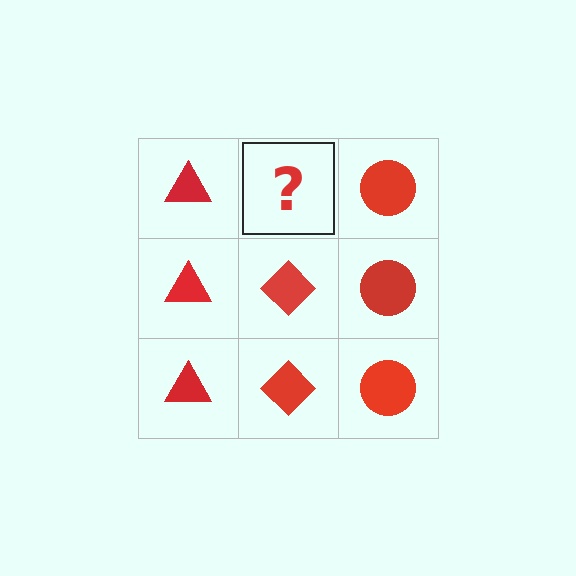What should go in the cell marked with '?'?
The missing cell should contain a red diamond.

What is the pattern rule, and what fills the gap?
The rule is that each column has a consistent shape. The gap should be filled with a red diamond.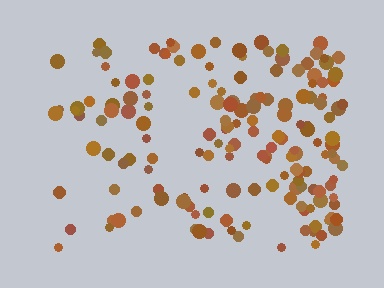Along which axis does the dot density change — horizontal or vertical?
Horizontal.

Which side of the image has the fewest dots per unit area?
The left.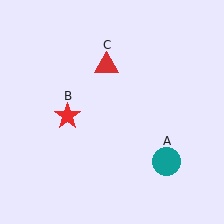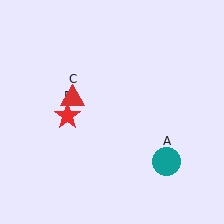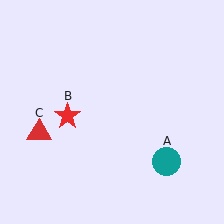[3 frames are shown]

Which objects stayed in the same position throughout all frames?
Teal circle (object A) and red star (object B) remained stationary.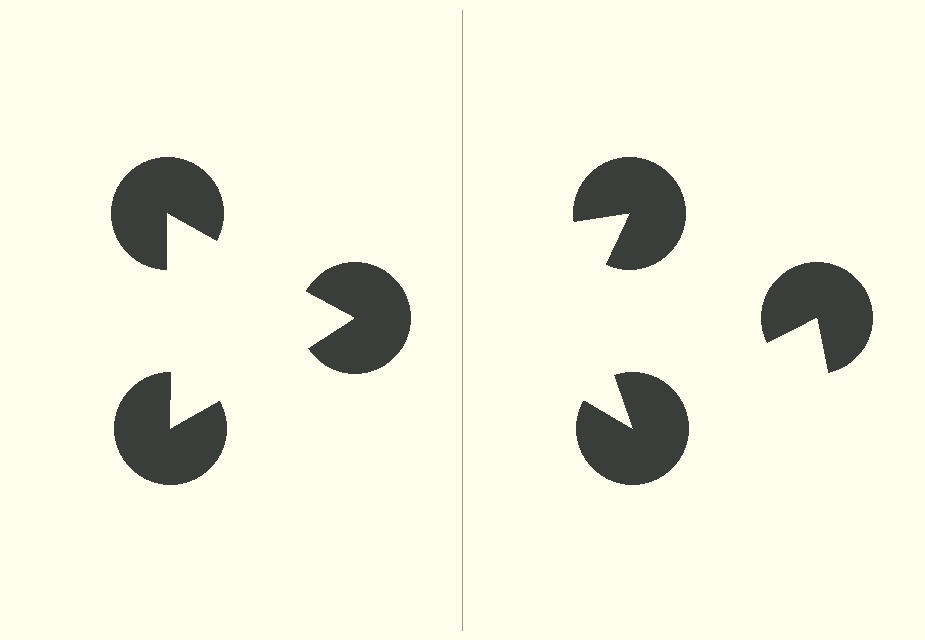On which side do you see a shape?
An illusory triangle appears on the left side. On the right side the wedge cuts are rotated, so no coherent shape forms.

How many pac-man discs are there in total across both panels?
6 — 3 on each side.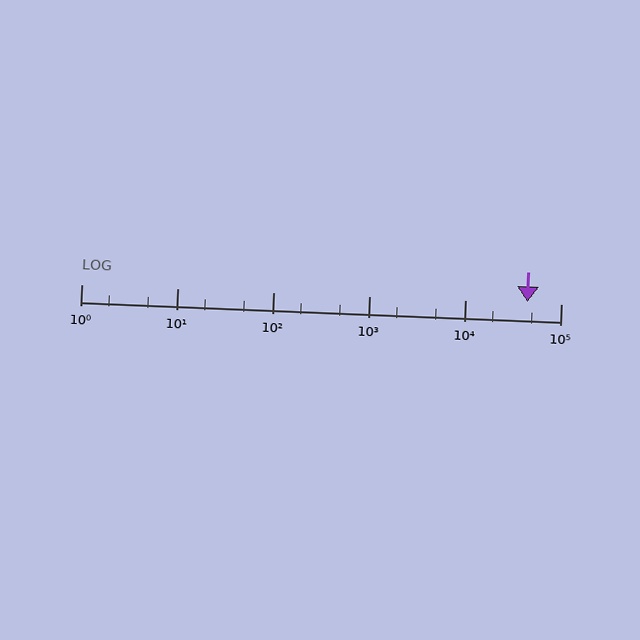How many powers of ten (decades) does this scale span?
The scale spans 5 decades, from 1 to 100000.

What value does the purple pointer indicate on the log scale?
The pointer indicates approximately 45000.